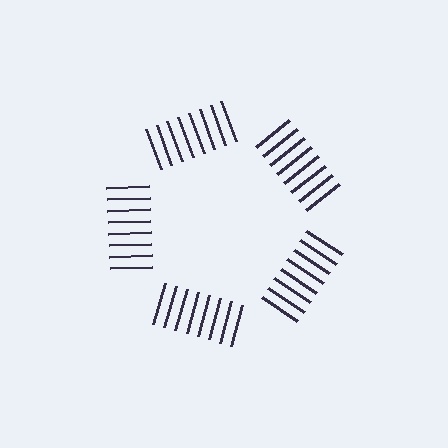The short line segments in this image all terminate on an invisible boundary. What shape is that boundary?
An illusory pentagon — the line segments terminate on its edges but no continuous stroke is drawn.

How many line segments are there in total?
40 — 8 along each of the 5 edges.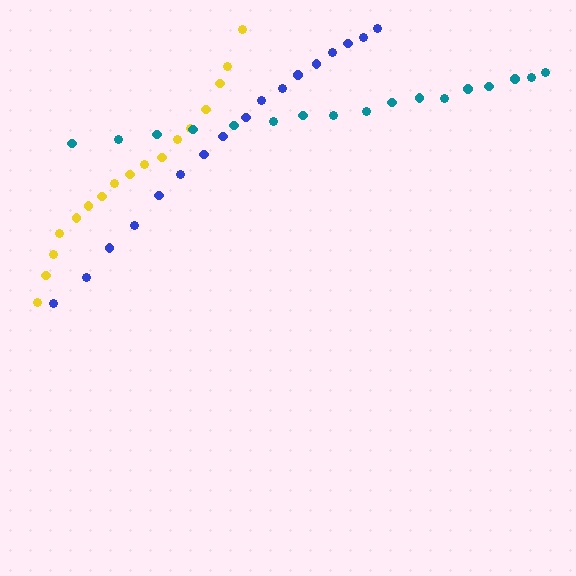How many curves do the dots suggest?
There are 3 distinct paths.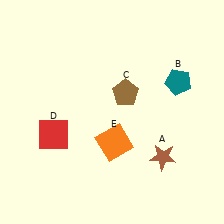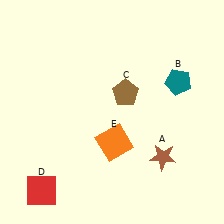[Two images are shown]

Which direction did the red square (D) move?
The red square (D) moved down.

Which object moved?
The red square (D) moved down.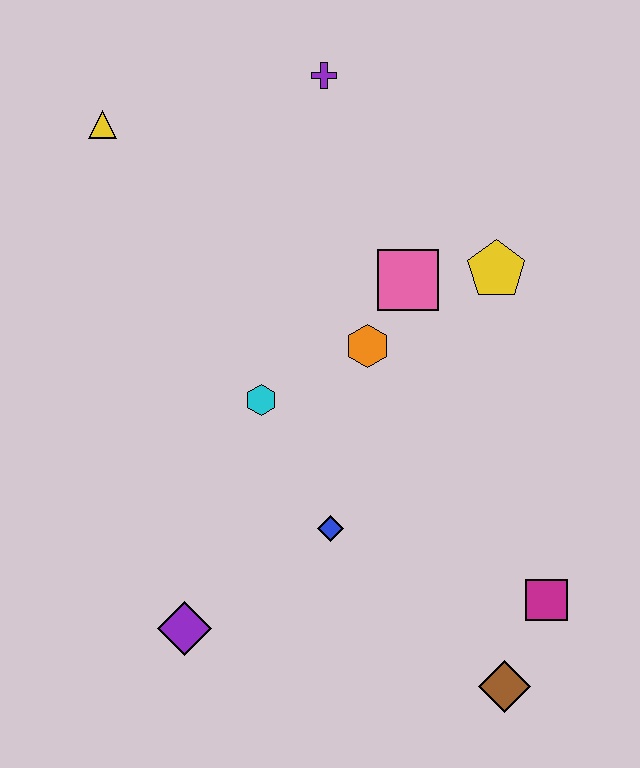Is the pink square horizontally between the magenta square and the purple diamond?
Yes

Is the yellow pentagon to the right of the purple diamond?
Yes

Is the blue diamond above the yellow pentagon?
No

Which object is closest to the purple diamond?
The blue diamond is closest to the purple diamond.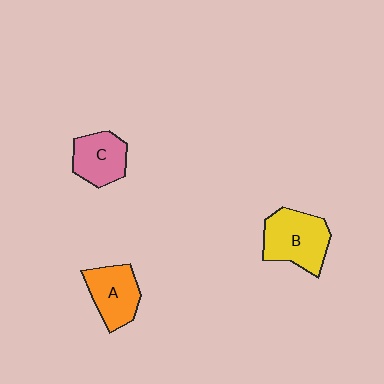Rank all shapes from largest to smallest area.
From largest to smallest: B (yellow), A (orange), C (pink).